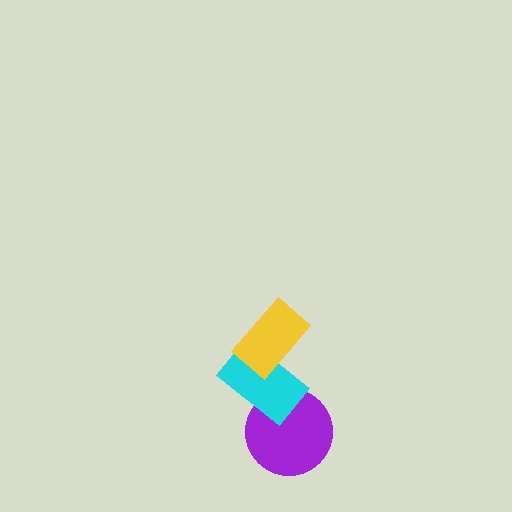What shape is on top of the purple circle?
The cyan rectangle is on top of the purple circle.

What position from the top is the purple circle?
The purple circle is 3rd from the top.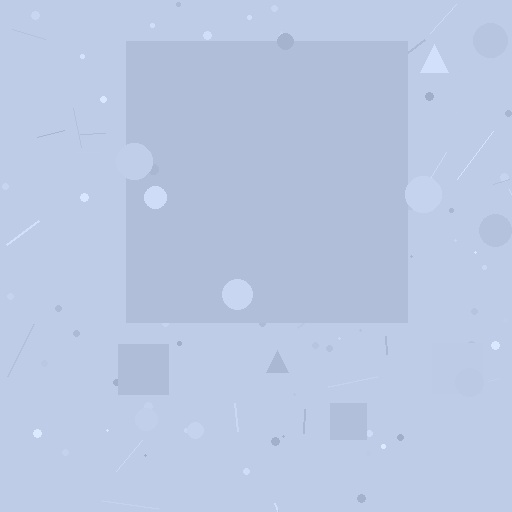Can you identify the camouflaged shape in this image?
The camouflaged shape is a square.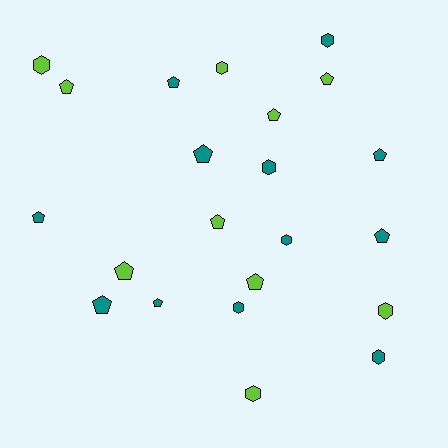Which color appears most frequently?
Teal, with 12 objects.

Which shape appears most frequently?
Pentagon, with 13 objects.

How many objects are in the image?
There are 22 objects.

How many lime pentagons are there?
There are 6 lime pentagons.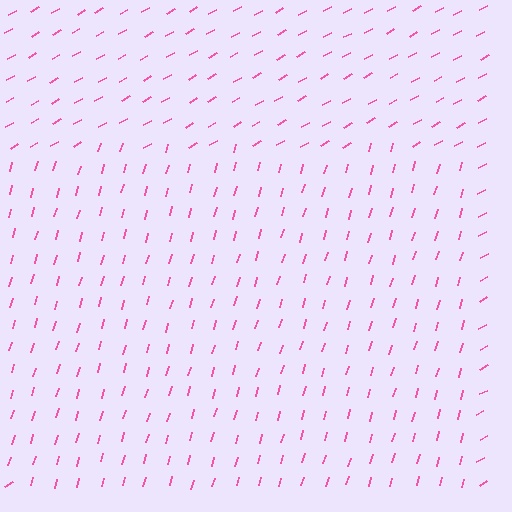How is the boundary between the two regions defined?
The boundary is defined purely by a change in line orientation (approximately 45 degrees difference). All lines are the same color and thickness.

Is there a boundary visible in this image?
Yes, there is a texture boundary formed by a change in line orientation.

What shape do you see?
I see a rectangle.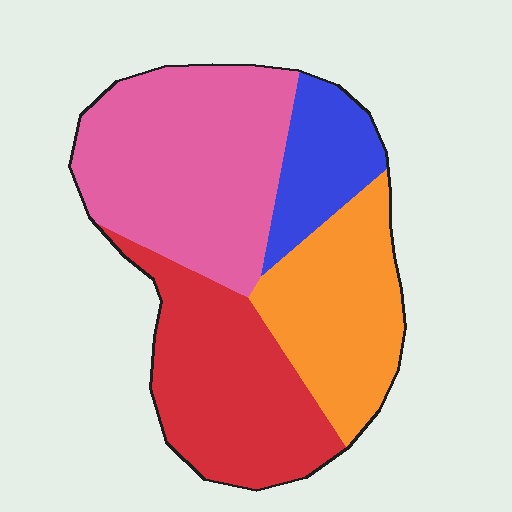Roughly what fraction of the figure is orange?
Orange takes up about one quarter (1/4) of the figure.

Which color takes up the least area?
Blue, at roughly 10%.